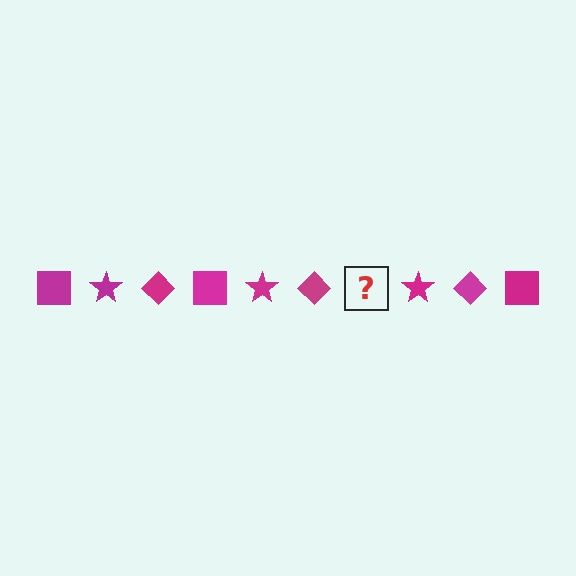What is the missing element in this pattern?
The missing element is a magenta square.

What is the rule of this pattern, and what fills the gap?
The rule is that the pattern cycles through square, star, diamond shapes in magenta. The gap should be filled with a magenta square.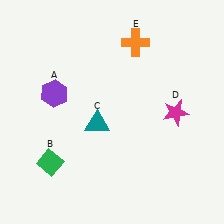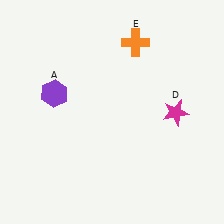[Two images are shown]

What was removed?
The teal triangle (C), the green diamond (B) were removed in Image 2.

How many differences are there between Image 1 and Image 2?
There are 2 differences between the two images.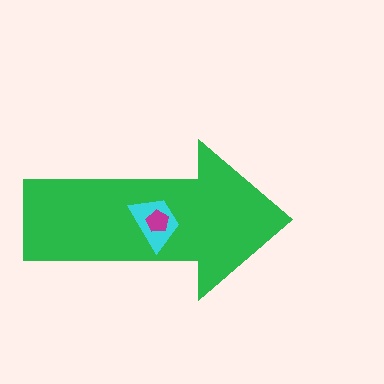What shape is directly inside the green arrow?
The cyan trapezoid.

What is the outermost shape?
The green arrow.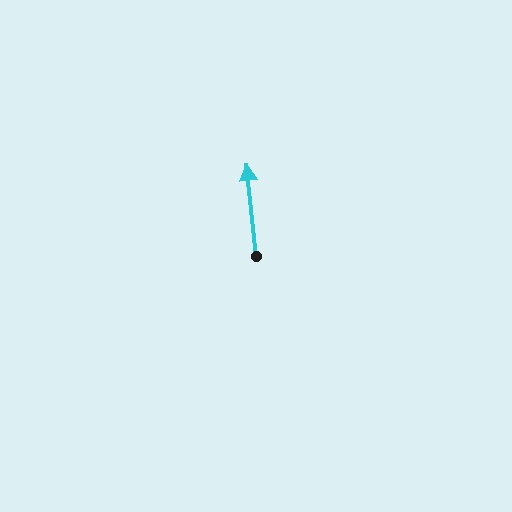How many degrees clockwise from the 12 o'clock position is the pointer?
Approximately 354 degrees.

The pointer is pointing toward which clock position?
Roughly 12 o'clock.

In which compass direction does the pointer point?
North.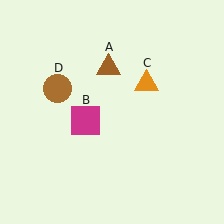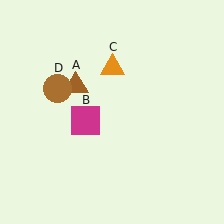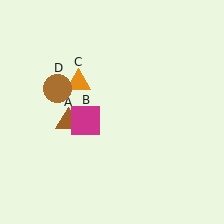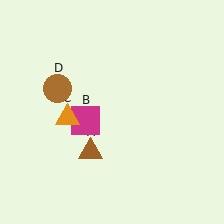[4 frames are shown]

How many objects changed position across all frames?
2 objects changed position: brown triangle (object A), orange triangle (object C).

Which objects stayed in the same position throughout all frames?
Magenta square (object B) and brown circle (object D) remained stationary.